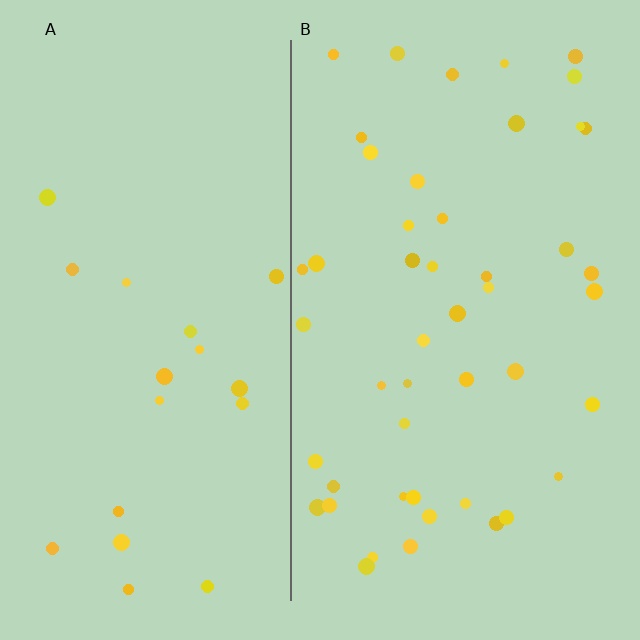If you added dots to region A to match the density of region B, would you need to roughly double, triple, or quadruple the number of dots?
Approximately double.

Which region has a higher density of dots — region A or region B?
B (the right).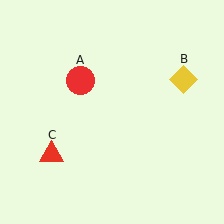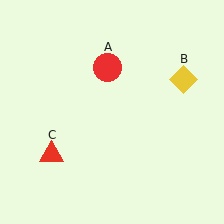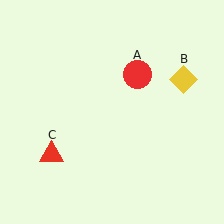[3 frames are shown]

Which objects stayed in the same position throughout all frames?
Yellow diamond (object B) and red triangle (object C) remained stationary.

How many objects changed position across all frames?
1 object changed position: red circle (object A).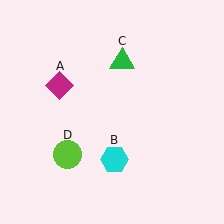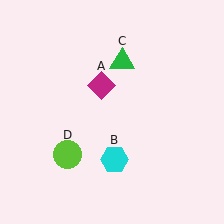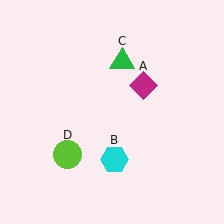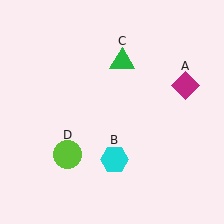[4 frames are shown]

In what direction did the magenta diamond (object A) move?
The magenta diamond (object A) moved right.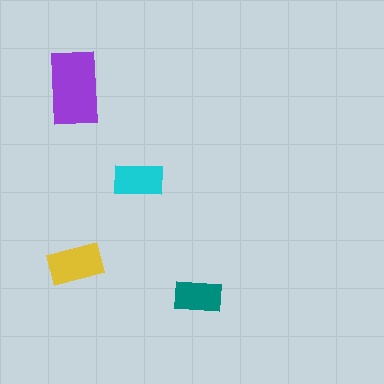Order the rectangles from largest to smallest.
the purple one, the yellow one, the cyan one, the teal one.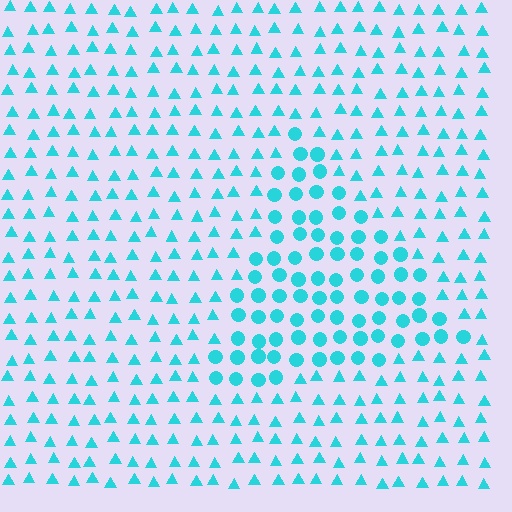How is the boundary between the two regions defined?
The boundary is defined by a change in element shape: circles inside vs. triangles outside. All elements share the same color and spacing.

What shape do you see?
I see a triangle.